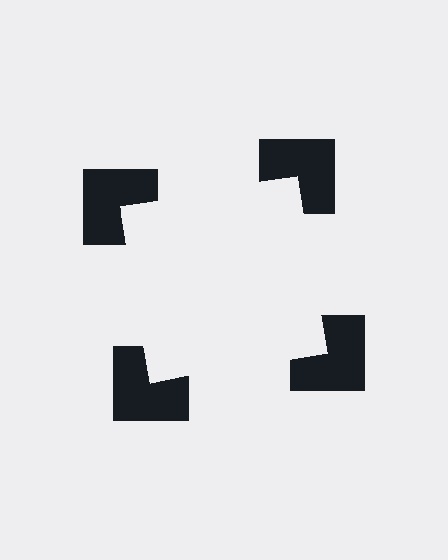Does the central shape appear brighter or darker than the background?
It typically appears slightly brighter than the background, even though no actual brightness change is drawn.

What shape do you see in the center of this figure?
An illusory square — its edges are inferred from the aligned wedge cuts in the notched squares, not physically drawn.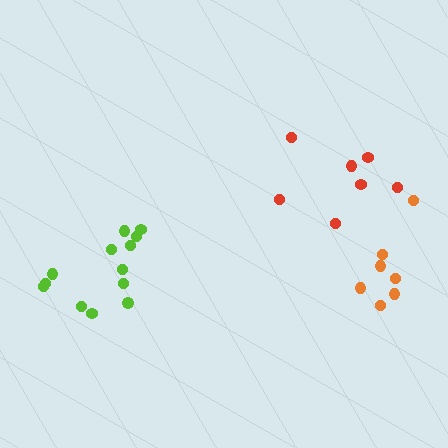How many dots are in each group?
Group 1: 13 dots, Group 2: 7 dots, Group 3: 7 dots (27 total).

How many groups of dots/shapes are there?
There are 3 groups.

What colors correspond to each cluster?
The clusters are colored: lime, red, orange.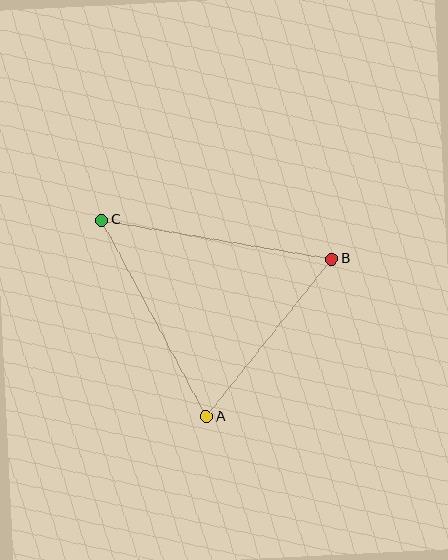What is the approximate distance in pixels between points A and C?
The distance between A and C is approximately 222 pixels.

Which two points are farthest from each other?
Points B and C are farthest from each other.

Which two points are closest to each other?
Points A and B are closest to each other.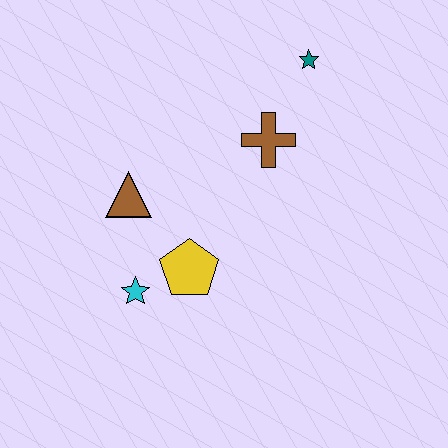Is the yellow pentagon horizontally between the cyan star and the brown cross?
Yes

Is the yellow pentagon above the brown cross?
No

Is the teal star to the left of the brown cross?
No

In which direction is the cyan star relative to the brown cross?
The cyan star is below the brown cross.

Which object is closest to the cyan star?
The yellow pentagon is closest to the cyan star.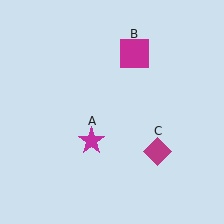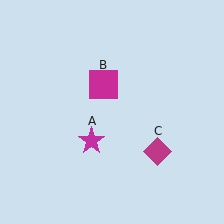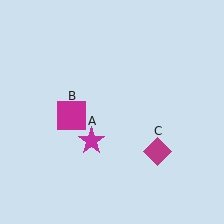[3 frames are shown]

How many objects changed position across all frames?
1 object changed position: magenta square (object B).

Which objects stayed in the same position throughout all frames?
Magenta star (object A) and magenta diamond (object C) remained stationary.